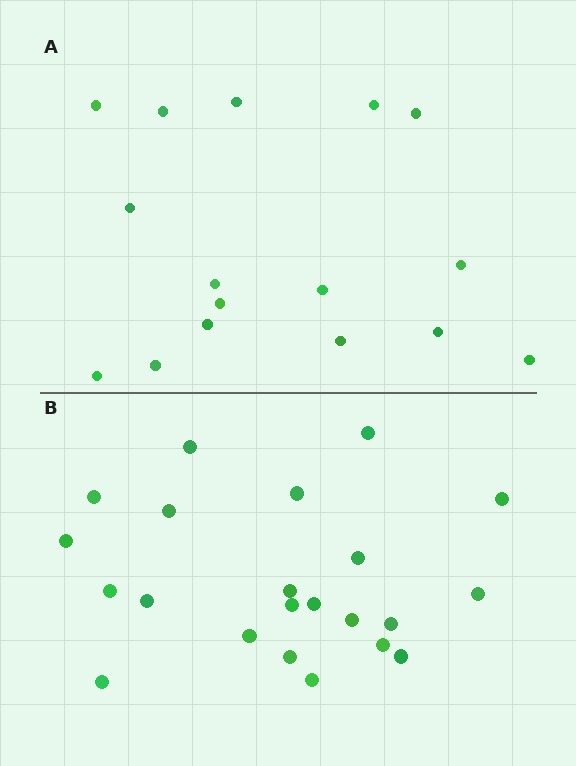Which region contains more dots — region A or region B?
Region B (the bottom region) has more dots.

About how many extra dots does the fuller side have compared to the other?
Region B has about 6 more dots than region A.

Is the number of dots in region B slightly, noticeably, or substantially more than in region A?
Region B has noticeably more, but not dramatically so. The ratio is roughly 1.4 to 1.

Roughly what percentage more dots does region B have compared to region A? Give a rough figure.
About 40% more.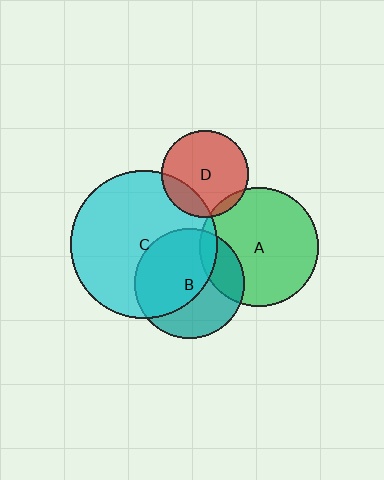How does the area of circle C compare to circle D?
Approximately 2.9 times.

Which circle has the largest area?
Circle C (cyan).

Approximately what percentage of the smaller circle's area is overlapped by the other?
Approximately 5%.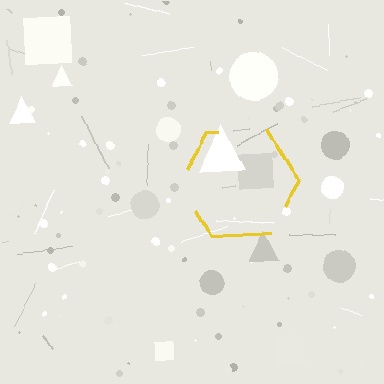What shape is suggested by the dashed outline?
The dashed outline suggests a hexagon.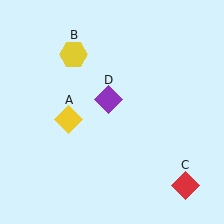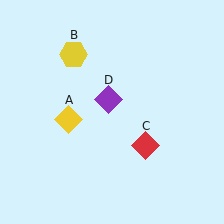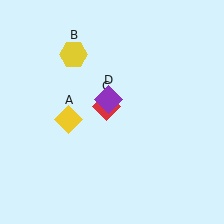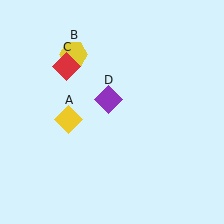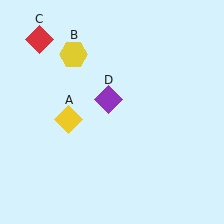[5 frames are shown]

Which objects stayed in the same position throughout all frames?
Yellow diamond (object A) and yellow hexagon (object B) and purple diamond (object D) remained stationary.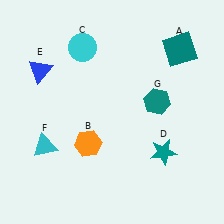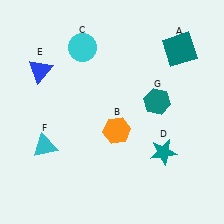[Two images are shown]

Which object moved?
The orange hexagon (B) moved right.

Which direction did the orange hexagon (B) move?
The orange hexagon (B) moved right.